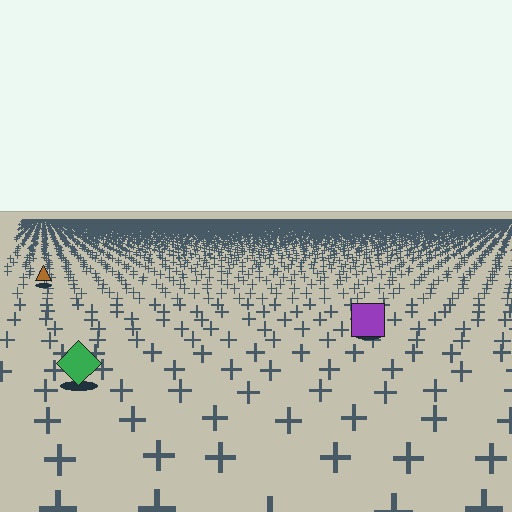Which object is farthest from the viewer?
The brown triangle is farthest from the viewer. It appears smaller and the ground texture around it is denser.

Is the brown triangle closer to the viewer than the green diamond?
No. The green diamond is closer — you can tell from the texture gradient: the ground texture is coarser near it.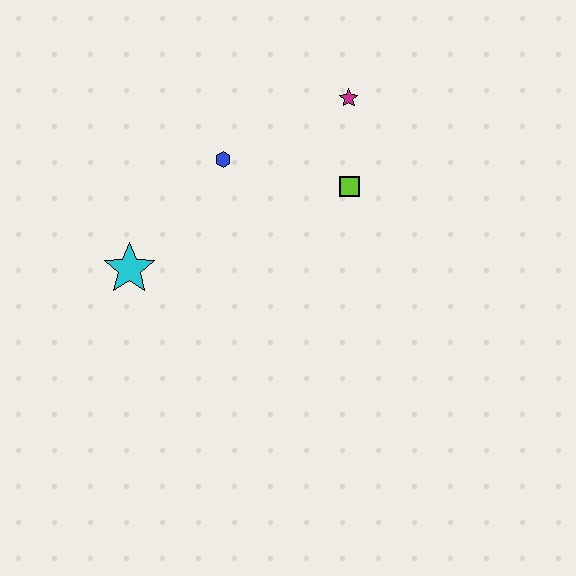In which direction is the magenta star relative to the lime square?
The magenta star is above the lime square.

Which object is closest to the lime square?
The magenta star is closest to the lime square.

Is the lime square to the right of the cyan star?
Yes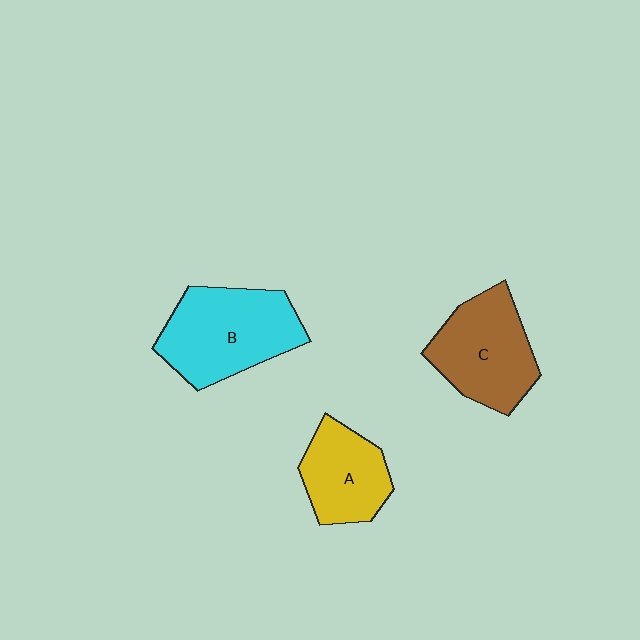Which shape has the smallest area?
Shape A (yellow).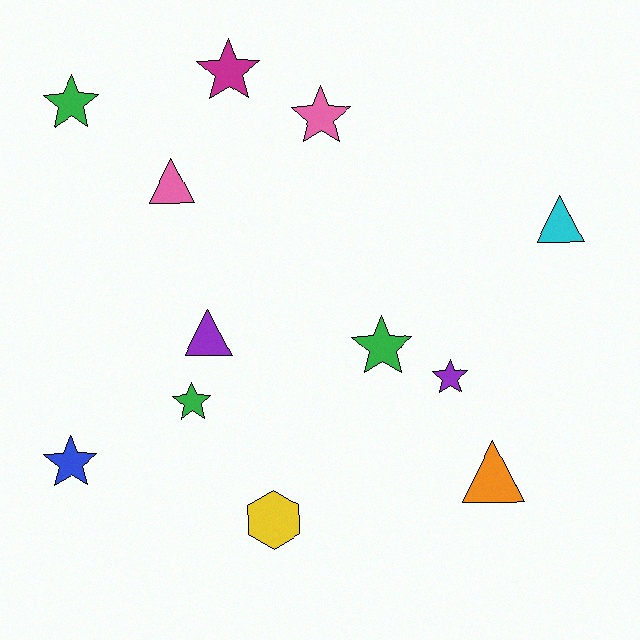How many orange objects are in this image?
There is 1 orange object.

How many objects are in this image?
There are 12 objects.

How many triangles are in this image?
There are 4 triangles.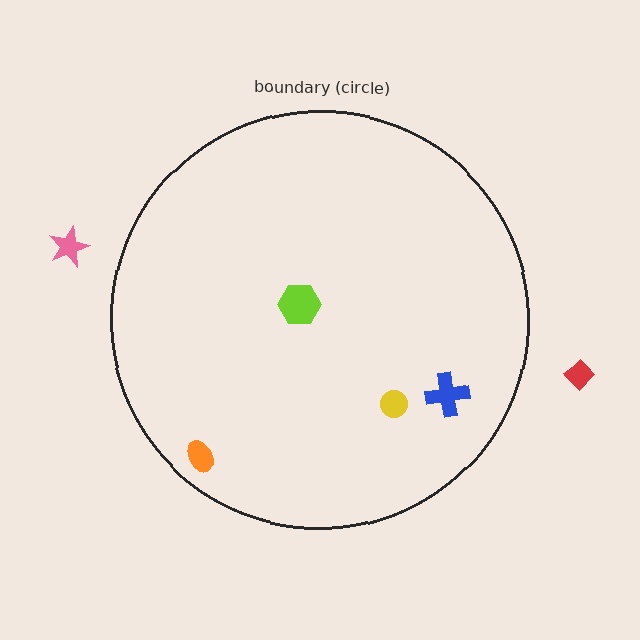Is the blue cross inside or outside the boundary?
Inside.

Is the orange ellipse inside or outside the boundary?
Inside.